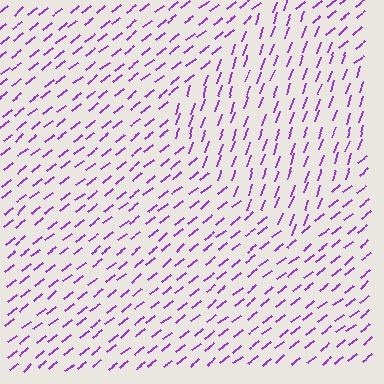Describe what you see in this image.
The image is filled with small purple line segments. A diamond region in the image has lines oriented differently from the surrounding lines, creating a visible texture boundary.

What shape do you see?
I see a diamond.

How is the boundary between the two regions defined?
The boundary is defined purely by a change in line orientation (approximately 32 degrees difference). All lines are the same color and thickness.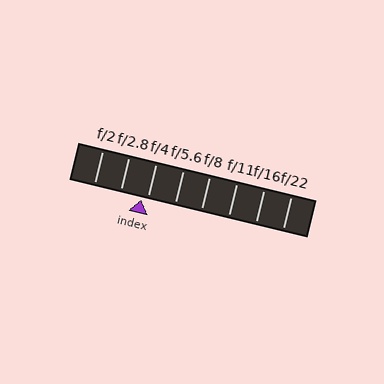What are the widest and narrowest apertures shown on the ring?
The widest aperture shown is f/2 and the narrowest is f/22.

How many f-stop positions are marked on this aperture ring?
There are 8 f-stop positions marked.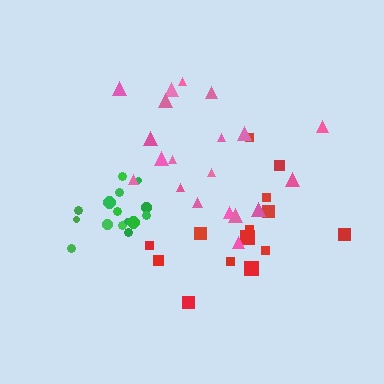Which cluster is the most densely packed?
Green.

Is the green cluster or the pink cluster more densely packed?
Green.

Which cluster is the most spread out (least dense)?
Red.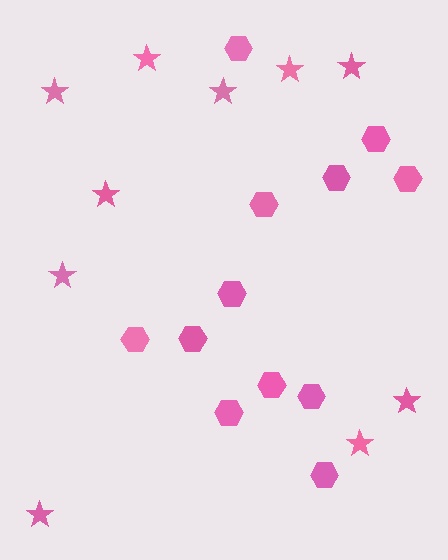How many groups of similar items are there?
There are 2 groups: one group of hexagons (12) and one group of stars (10).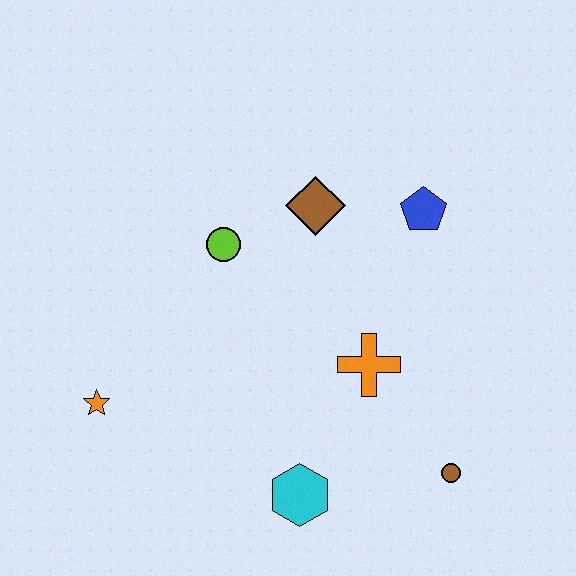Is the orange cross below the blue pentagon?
Yes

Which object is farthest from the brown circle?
The orange star is farthest from the brown circle.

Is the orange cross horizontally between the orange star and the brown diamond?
No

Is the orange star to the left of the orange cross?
Yes